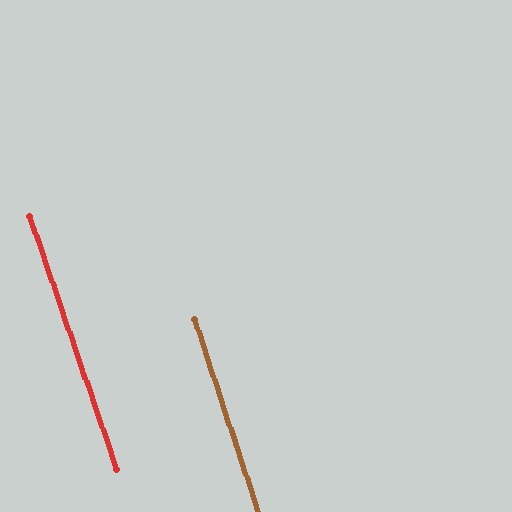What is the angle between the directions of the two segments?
Approximately 1 degree.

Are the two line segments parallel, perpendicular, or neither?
Parallel — their directions differ by only 0.9°.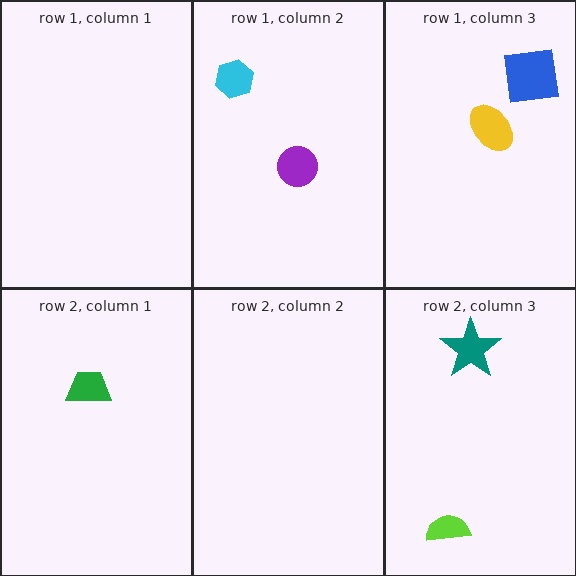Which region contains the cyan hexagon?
The row 1, column 2 region.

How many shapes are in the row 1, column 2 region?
2.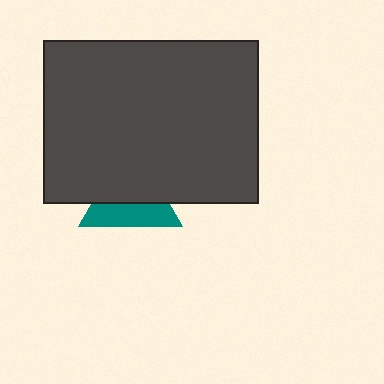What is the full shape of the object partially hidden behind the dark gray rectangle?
The partially hidden object is a teal triangle.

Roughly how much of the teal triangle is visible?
About half of it is visible (roughly 45%).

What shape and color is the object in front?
The object in front is a dark gray rectangle.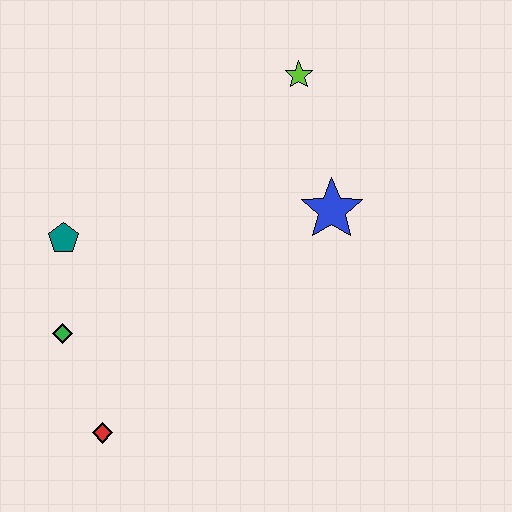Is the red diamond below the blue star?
Yes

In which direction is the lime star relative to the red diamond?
The lime star is above the red diamond.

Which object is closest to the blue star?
The lime star is closest to the blue star.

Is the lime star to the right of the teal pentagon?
Yes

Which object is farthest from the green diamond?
The lime star is farthest from the green diamond.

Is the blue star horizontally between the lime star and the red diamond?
No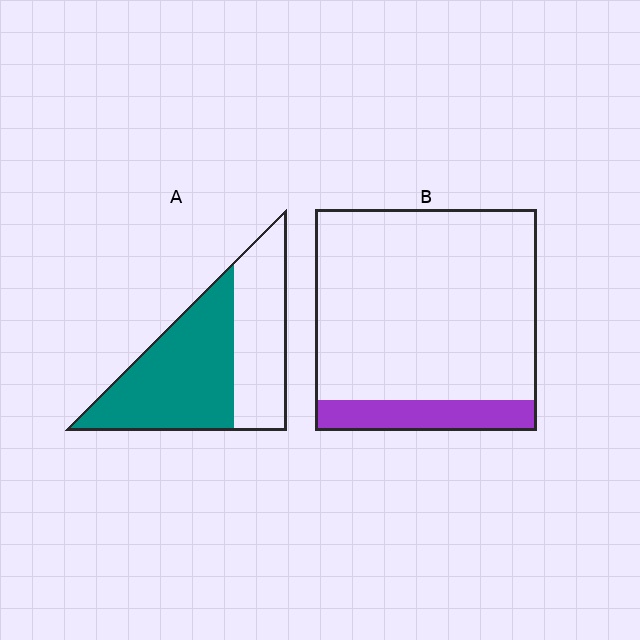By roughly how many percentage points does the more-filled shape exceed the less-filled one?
By roughly 45 percentage points (A over B).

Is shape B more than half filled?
No.